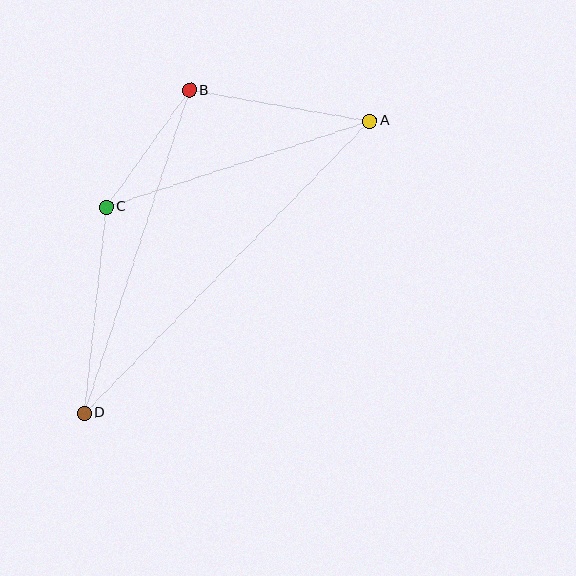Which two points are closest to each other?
Points B and C are closest to each other.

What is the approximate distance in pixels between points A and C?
The distance between A and C is approximately 277 pixels.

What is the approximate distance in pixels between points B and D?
The distance between B and D is approximately 340 pixels.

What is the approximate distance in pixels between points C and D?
The distance between C and D is approximately 208 pixels.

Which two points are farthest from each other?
Points A and D are farthest from each other.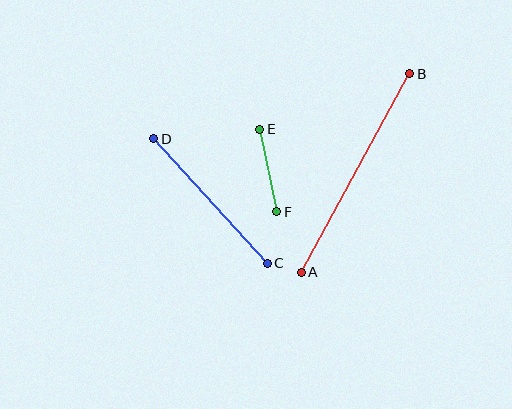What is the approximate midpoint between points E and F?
The midpoint is at approximately (268, 171) pixels.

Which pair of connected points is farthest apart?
Points A and B are farthest apart.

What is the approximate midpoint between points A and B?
The midpoint is at approximately (355, 173) pixels.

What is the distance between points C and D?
The distance is approximately 169 pixels.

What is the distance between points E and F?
The distance is approximately 84 pixels.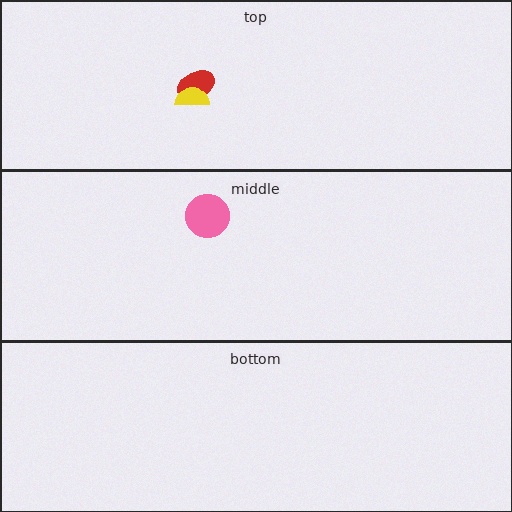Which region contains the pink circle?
The middle region.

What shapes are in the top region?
The red ellipse, the yellow semicircle.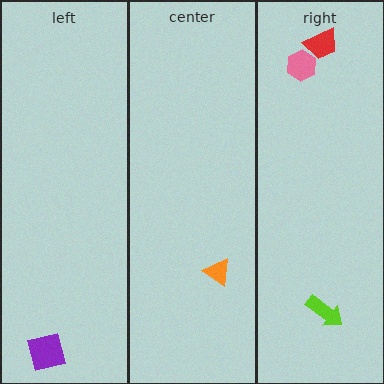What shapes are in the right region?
The lime arrow, the pink hexagon, the red trapezoid.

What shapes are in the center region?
The orange triangle.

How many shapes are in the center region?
1.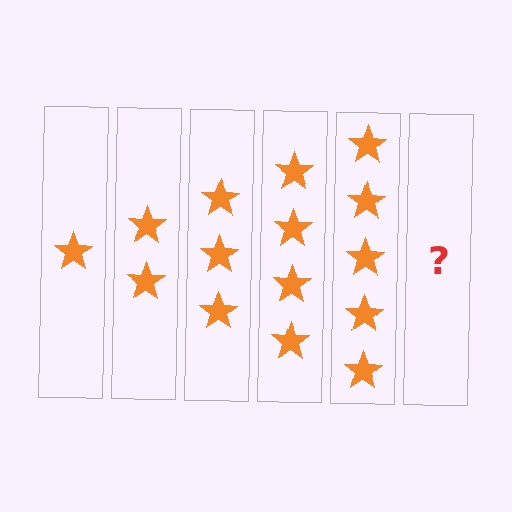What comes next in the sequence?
The next element should be 6 stars.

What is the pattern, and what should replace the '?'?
The pattern is that each step adds one more star. The '?' should be 6 stars.